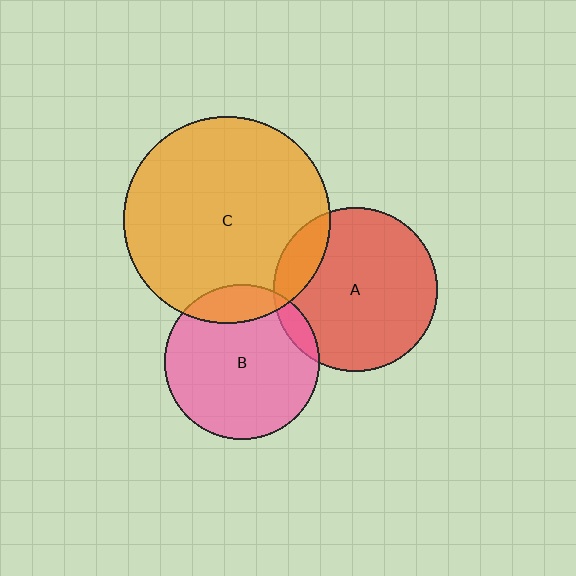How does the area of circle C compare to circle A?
Approximately 1.6 times.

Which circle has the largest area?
Circle C (orange).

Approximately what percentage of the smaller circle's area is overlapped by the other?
Approximately 15%.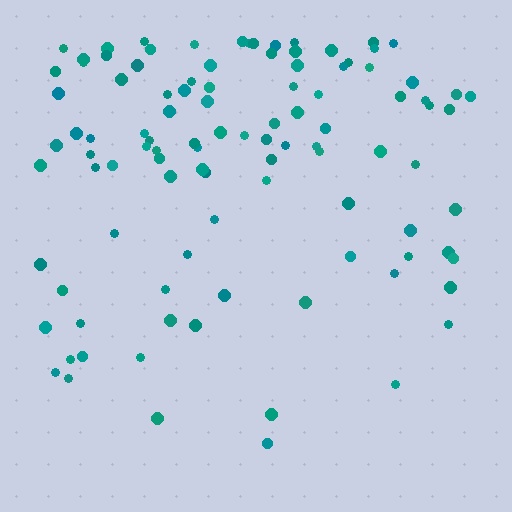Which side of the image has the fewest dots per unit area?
The bottom.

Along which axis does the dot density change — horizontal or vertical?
Vertical.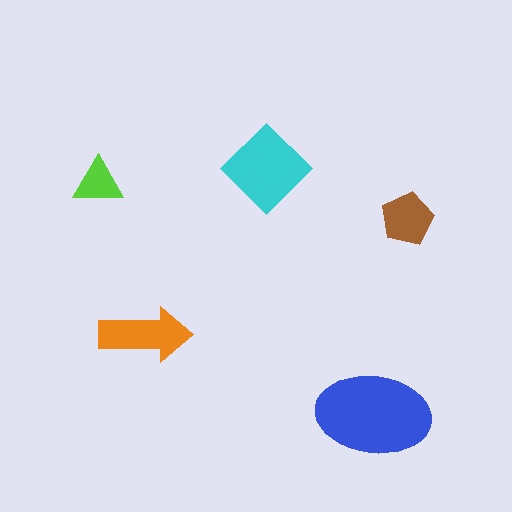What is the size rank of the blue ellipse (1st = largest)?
1st.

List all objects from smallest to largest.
The lime triangle, the brown pentagon, the orange arrow, the cyan diamond, the blue ellipse.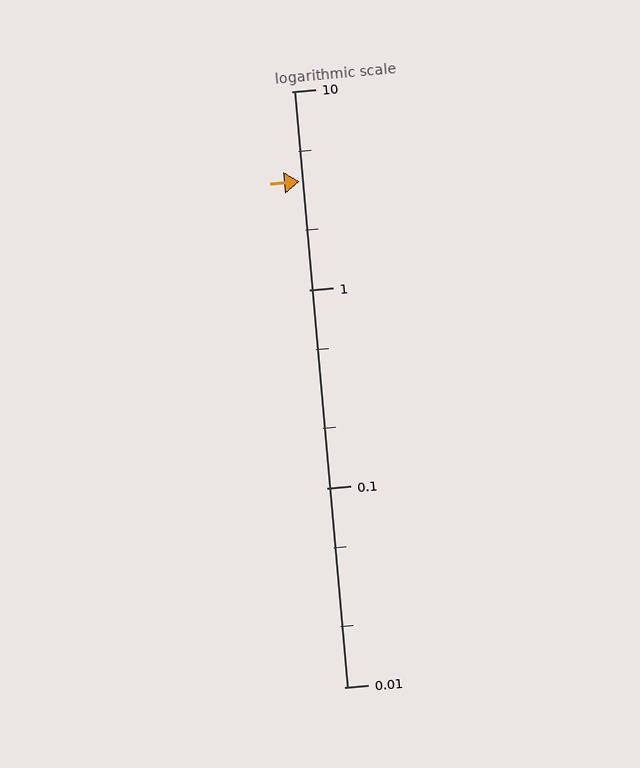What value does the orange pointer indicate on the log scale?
The pointer indicates approximately 3.5.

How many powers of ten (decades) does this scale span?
The scale spans 3 decades, from 0.01 to 10.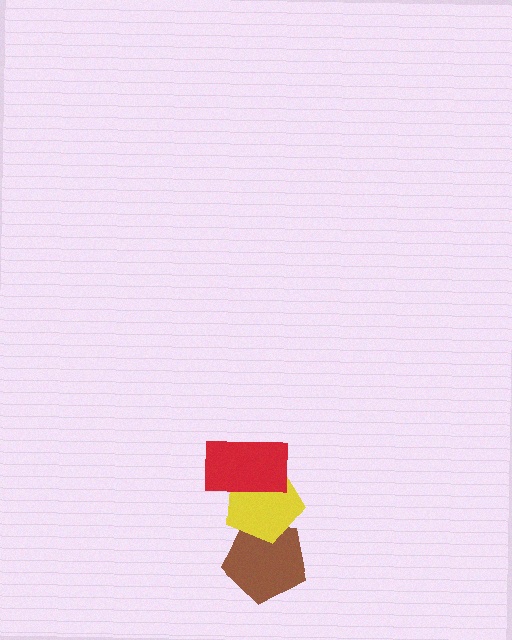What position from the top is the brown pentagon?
The brown pentagon is 3rd from the top.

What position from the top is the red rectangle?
The red rectangle is 1st from the top.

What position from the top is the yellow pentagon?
The yellow pentagon is 2nd from the top.